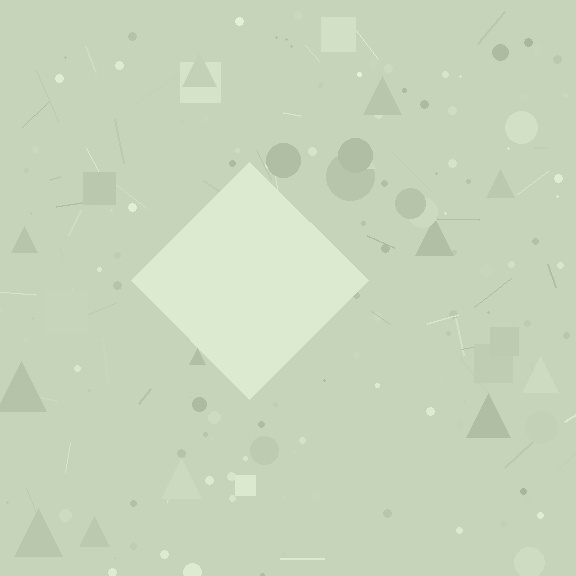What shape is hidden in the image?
A diamond is hidden in the image.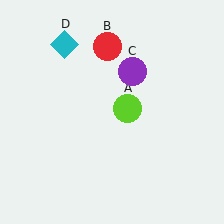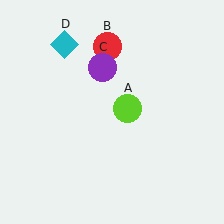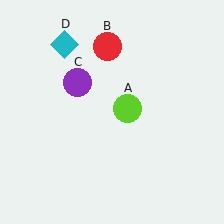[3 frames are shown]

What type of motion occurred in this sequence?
The purple circle (object C) rotated counterclockwise around the center of the scene.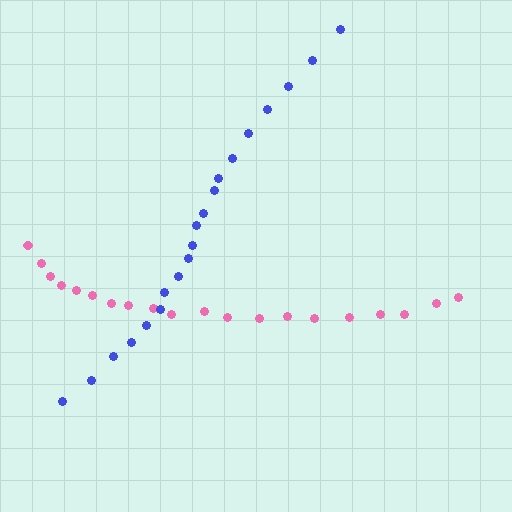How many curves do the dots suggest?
There are 2 distinct paths.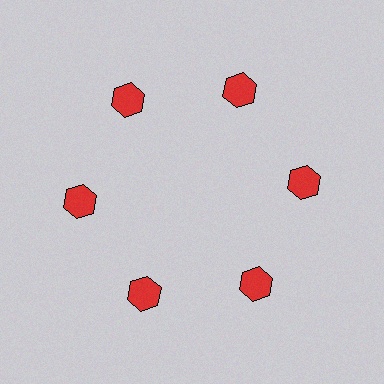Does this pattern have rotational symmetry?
Yes, this pattern has 6-fold rotational symmetry. It looks the same after rotating 60 degrees around the center.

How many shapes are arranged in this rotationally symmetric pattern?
There are 6 shapes, arranged in 6 groups of 1.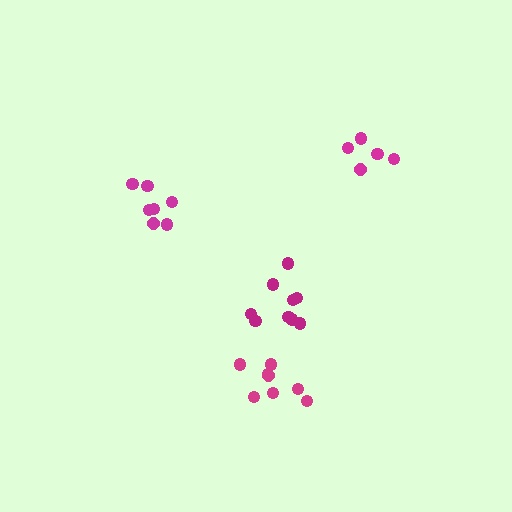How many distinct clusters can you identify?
There are 4 distinct clusters.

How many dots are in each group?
Group 1: 8 dots, Group 2: 9 dots, Group 3: 7 dots, Group 4: 5 dots (29 total).